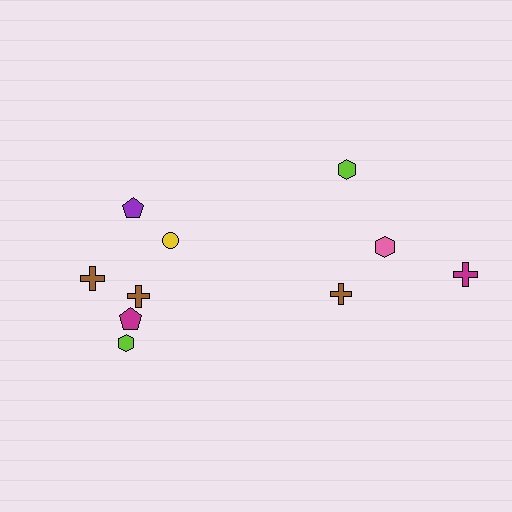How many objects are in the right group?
There are 4 objects.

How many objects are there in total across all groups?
There are 10 objects.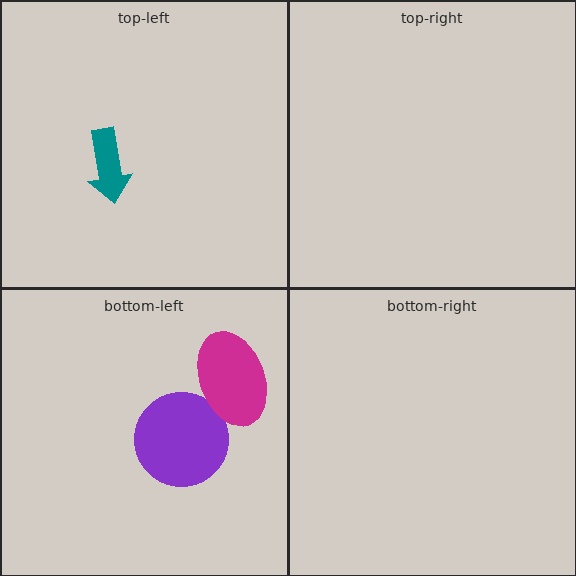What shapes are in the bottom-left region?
The purple circle, the magenta ellipse.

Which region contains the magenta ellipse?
The bottom-left region.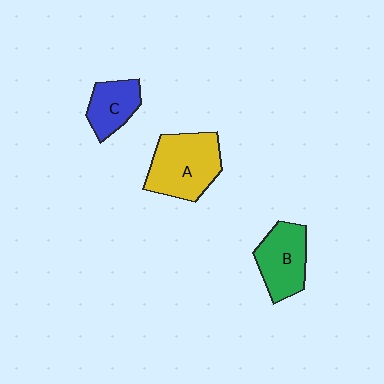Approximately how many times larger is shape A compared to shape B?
Approximately 1.3 times.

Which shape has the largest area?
Shape A (yellow).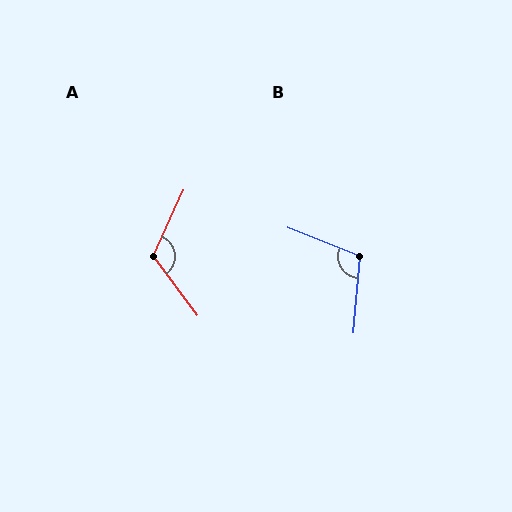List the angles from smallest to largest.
B (106°), A (119°).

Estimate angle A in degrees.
Approximately 119 degrees.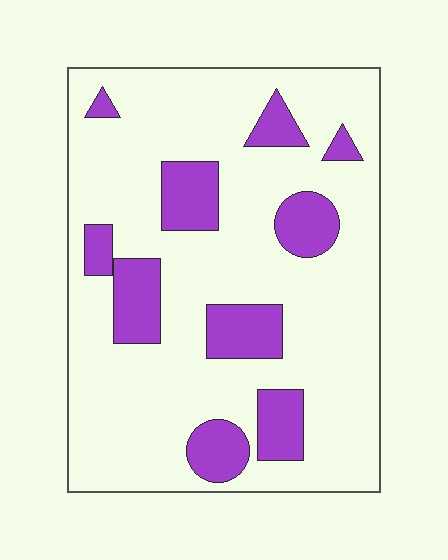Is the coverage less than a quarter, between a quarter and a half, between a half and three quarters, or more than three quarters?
Less than a quarter.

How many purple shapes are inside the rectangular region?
10.